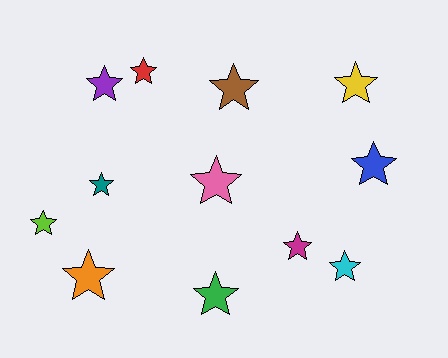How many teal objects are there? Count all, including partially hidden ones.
There is 1 teal object.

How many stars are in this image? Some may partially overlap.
There are 12 stars.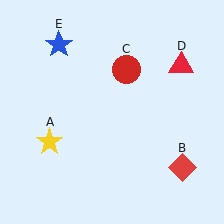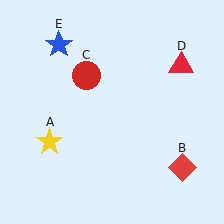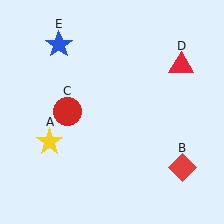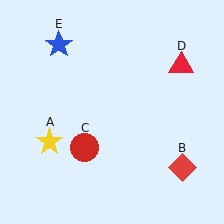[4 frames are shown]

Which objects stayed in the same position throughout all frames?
Yellow star (object A) and red diamond (object B) and red triangle (object D) and blue star (object E) remained stationary.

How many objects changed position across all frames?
1 object changed position: red circle (object C).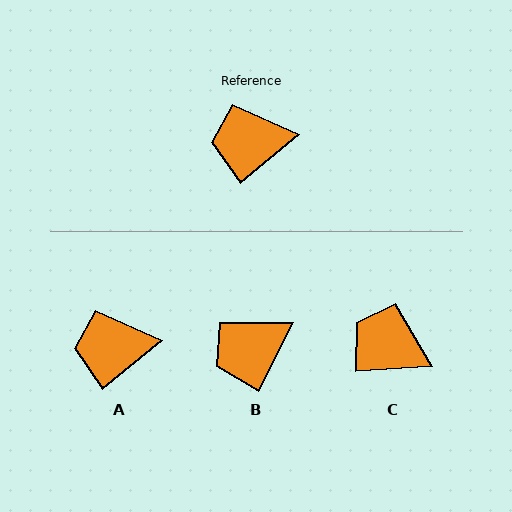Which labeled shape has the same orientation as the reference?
A.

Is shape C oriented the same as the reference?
No, it is off by about 36 degrees.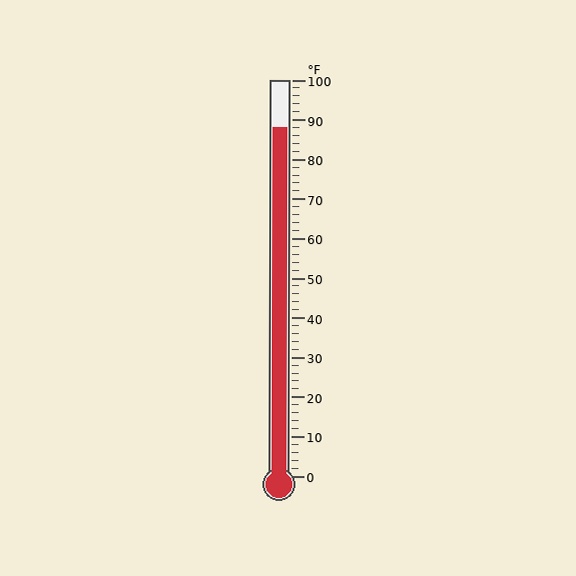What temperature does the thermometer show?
The thermometer shows approximately 88°F.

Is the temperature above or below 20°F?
The temperature is above 20°F.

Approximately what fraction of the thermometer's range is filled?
The thermometer is filled to approximately 90% of its range.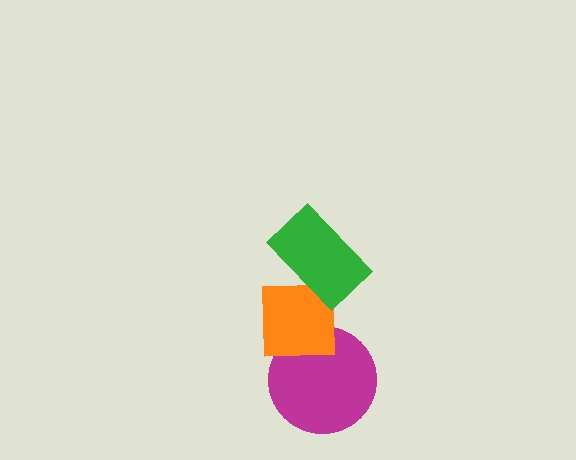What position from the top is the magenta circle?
The magenta circle is 3rd from the top.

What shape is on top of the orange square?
The green rectangle is on top of the orange square.